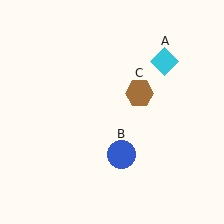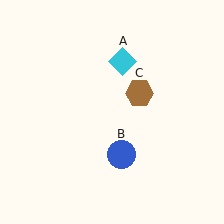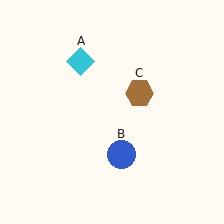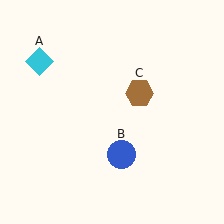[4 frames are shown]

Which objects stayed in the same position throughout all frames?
Blue circle (object B) and brown hexagon (object C) remained stationary.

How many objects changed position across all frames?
1 object changed position: cyan diamond (object A).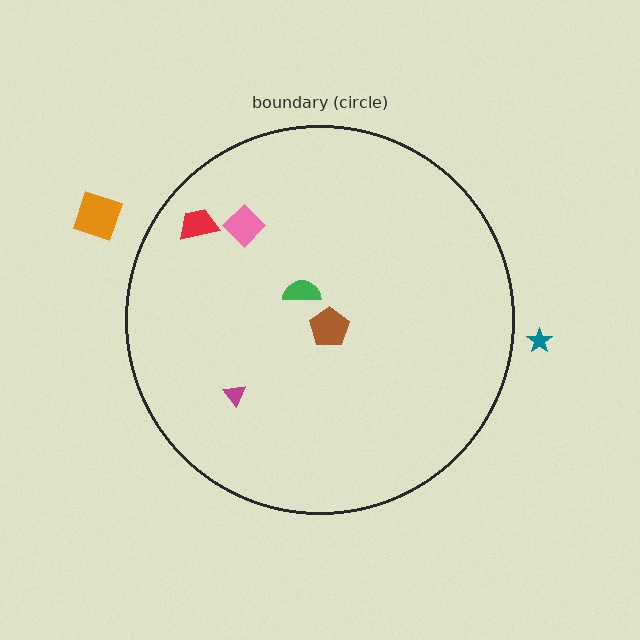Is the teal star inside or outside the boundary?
Outside.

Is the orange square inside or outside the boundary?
Outside.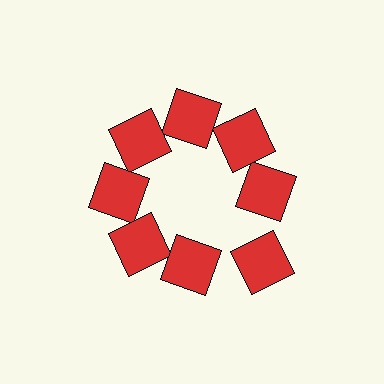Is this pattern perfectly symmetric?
No. The 8 red squares are arranged in a ring, but one element near the 4 o'clock position is pushed outward from the center, breaking the 8-fold rotational symmetry.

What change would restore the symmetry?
The symmetry would be restored by moving it inward, back onto the ring so that all 8 squares sit at equal angles and equal distance from the center.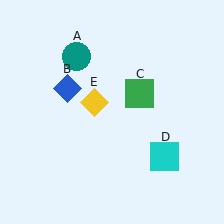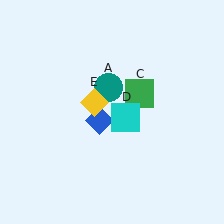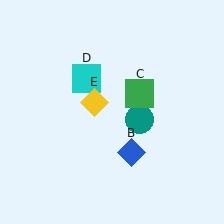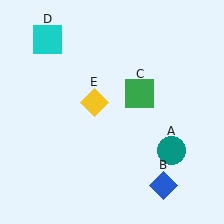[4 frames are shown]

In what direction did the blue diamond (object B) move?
The blue diamond (object B) moved down and to the right.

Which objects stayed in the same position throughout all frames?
Green square (object C) and yellow diamond (object E) remained stationary.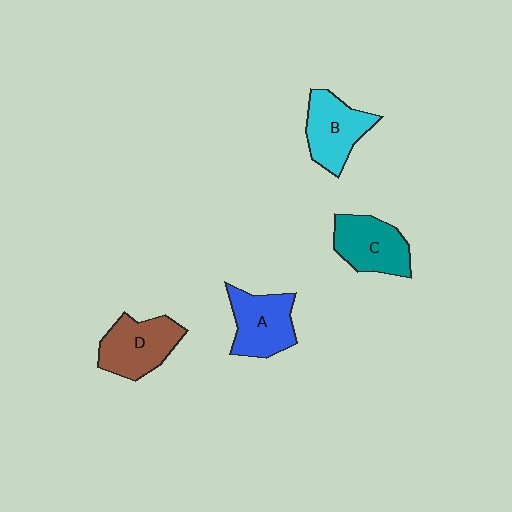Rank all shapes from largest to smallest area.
From largest to smallest: D (brown), A (blue), B (cyan), C (teal).